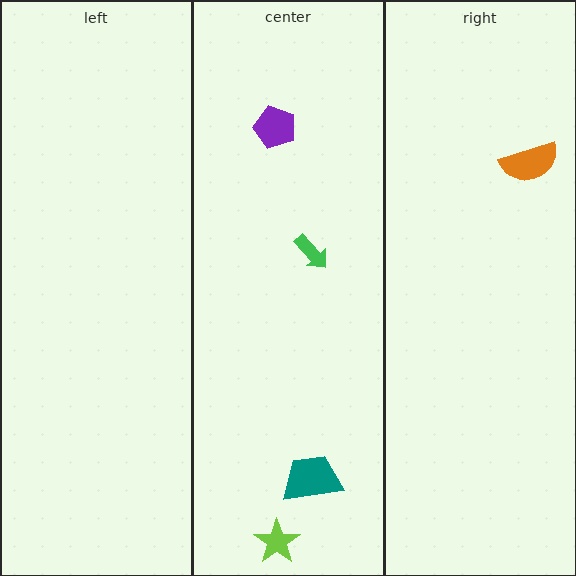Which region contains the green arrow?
The center region.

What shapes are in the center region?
The lime star, the purple pentagon, the green arrow, the teal trapezoid.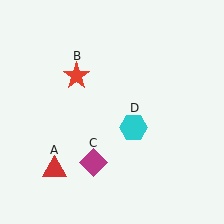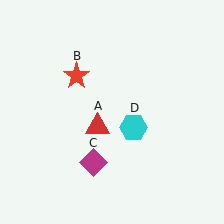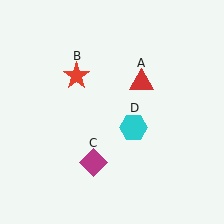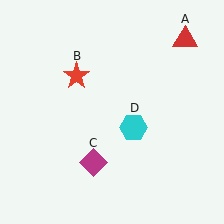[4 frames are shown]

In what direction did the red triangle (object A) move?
The red triangle (object A) moved up and to the right.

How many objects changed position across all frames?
1 object changed position: red triangle (object A).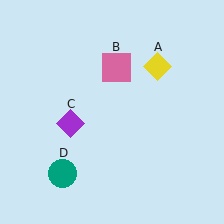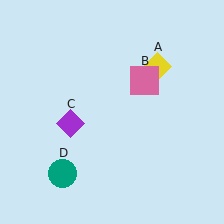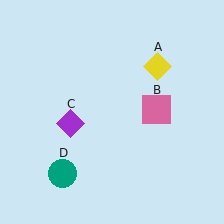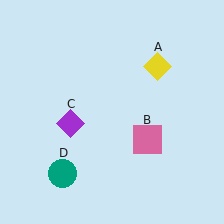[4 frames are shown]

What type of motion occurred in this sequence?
The pink square (object B) rotated clockwise around the center of the scene.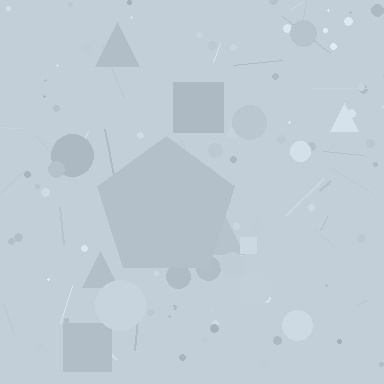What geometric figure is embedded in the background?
A pentagon is embedded in the background.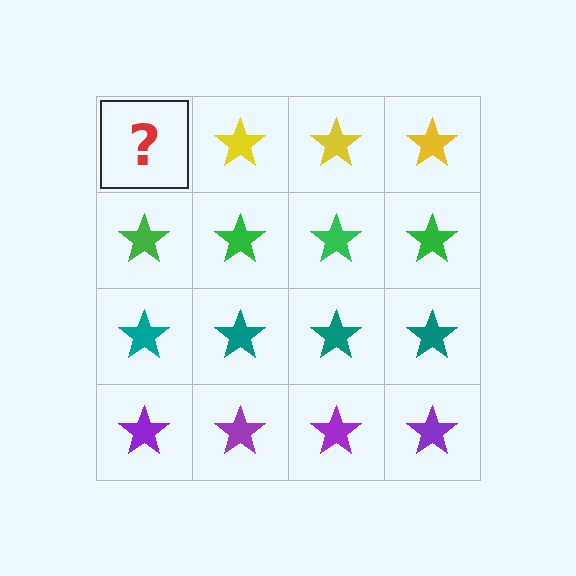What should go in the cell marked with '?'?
The missing cell should contain a yellow star.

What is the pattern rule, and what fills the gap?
The rule is that each row has a consistent color. The gap should be filled with a yellow star.